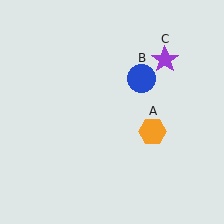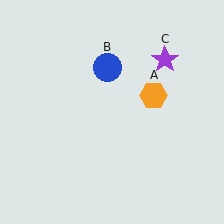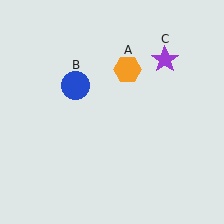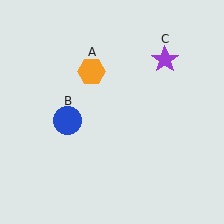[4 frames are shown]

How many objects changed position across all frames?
2 objects changed position: orange hexagon (object A), blue circle (object B).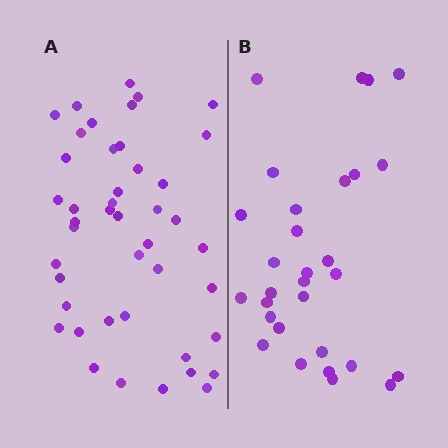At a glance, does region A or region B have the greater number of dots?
Region A (the left region) has more dots.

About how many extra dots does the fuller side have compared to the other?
Region A has approximately 15 more dots than region B.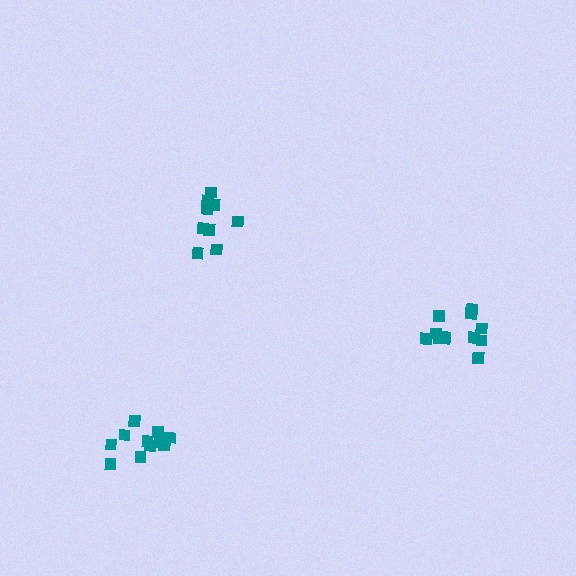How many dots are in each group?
Group 1: 9 dots, Group 2: 11 dots, Group 3: 12 dots (32 total).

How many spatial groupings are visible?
There are 3 spatial groupings.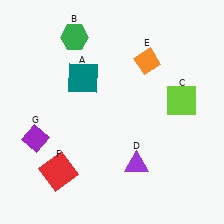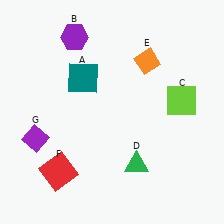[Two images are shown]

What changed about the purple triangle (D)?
In Image 1, D is purple. In Image 2, it changed to green.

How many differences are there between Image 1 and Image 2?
There are 2 differences between the two images.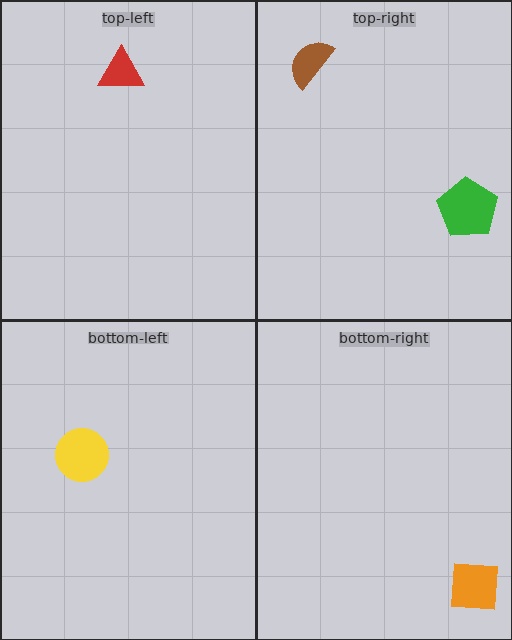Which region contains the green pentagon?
The top-right region.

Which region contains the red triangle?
The top-left region.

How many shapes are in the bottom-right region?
1.